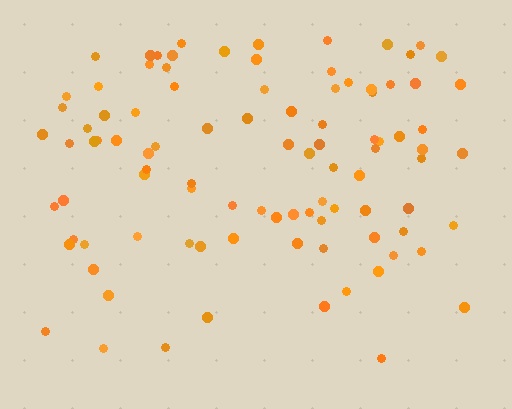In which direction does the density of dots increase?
From bottom to top, with the top side densest.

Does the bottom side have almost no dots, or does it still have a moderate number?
Still a moderate number, just noticeably fewer than the top.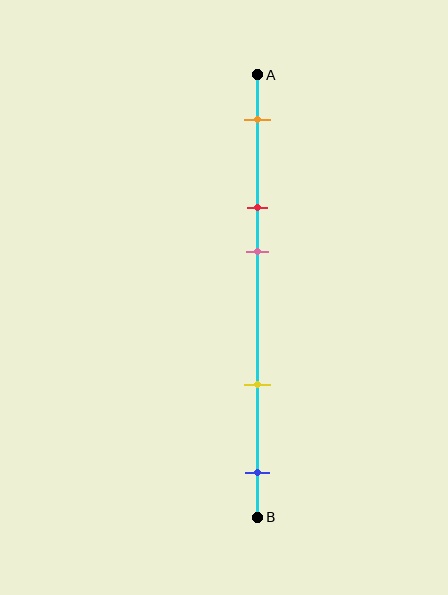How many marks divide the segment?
There are 5 marks dividing the segment.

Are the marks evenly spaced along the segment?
No, the marks are not evenly spaced.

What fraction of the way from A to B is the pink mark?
The pink mark is approximately 40% (0.4) of the way from A to B.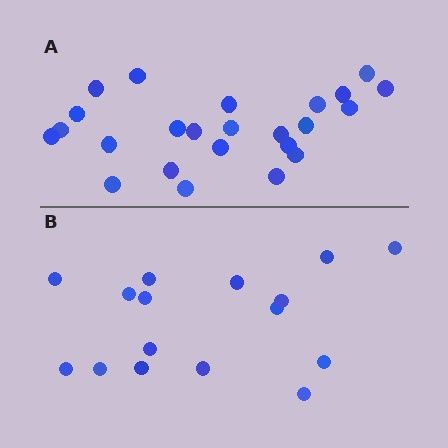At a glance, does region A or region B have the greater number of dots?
Region A (the top region) has more dots.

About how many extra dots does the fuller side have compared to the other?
Region A has roughly 8 or so more dots than region B.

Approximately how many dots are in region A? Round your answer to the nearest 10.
About 20 dots. (The exact count is 24, which rounds to 20.)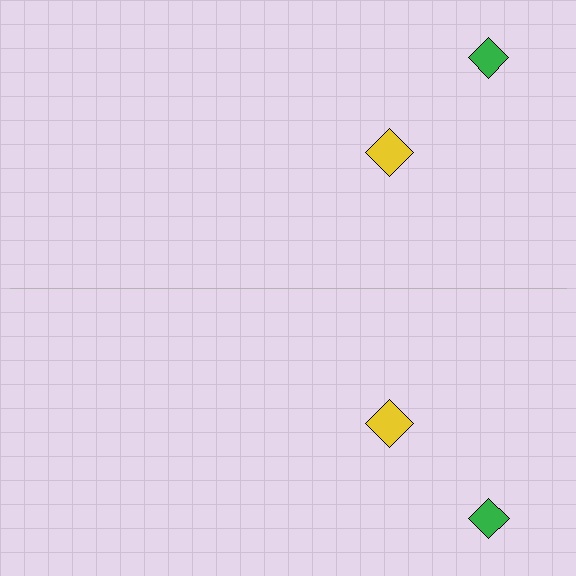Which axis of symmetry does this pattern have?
The pattern has a horizontal axis of symmetry running through the center of the image.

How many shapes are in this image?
There are 4 shapes in this image.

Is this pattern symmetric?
Yes, this pattern has bilateral (reflection) symmetry.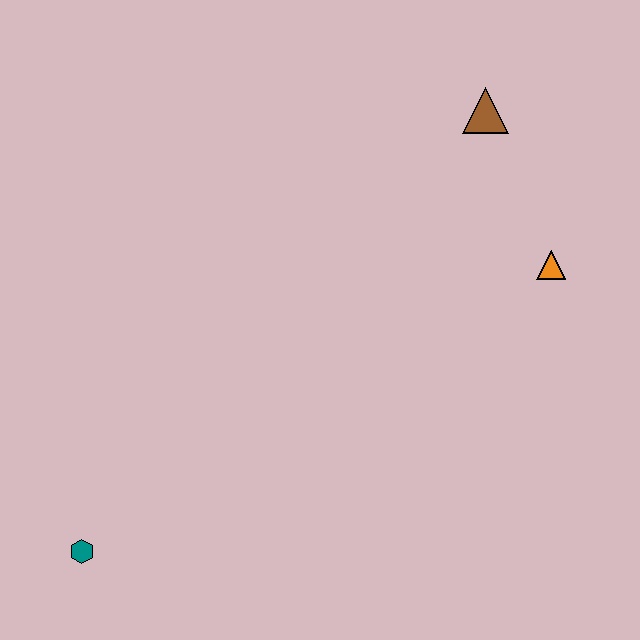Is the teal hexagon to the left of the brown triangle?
Yes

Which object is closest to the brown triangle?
The orange triangle is closest to the brown triangle.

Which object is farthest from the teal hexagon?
The brown triangle is farthest from the teal hexagon.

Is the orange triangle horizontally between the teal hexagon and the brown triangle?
No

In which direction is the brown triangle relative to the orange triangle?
The brown triangle is above the orange triangle.